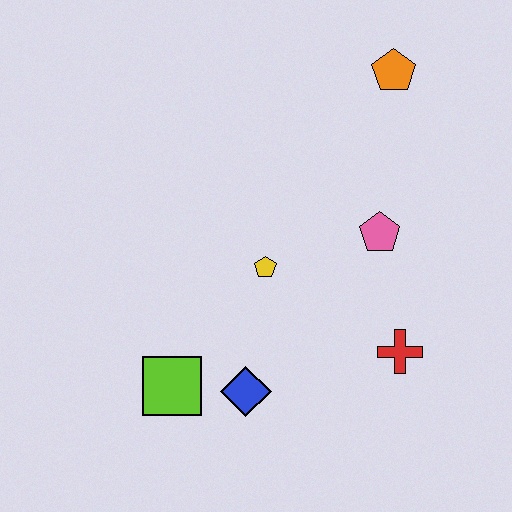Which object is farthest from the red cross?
The orange pentagon is farthest from the red cross.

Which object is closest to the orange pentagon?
The pink pentagon is closest to the orange pentagon.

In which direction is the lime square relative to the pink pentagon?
The lime square is to the left of the pink pentagon.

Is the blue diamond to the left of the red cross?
Yes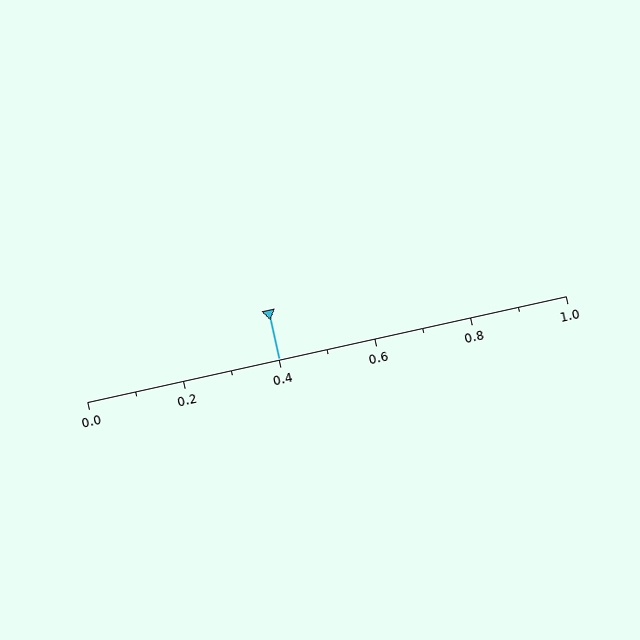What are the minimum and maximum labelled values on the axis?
The axis runs from 0.0 to 1.0.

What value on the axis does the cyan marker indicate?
The marker indicates approximately 0.4.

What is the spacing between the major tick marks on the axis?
The major ticks are spaced 0.2 apart.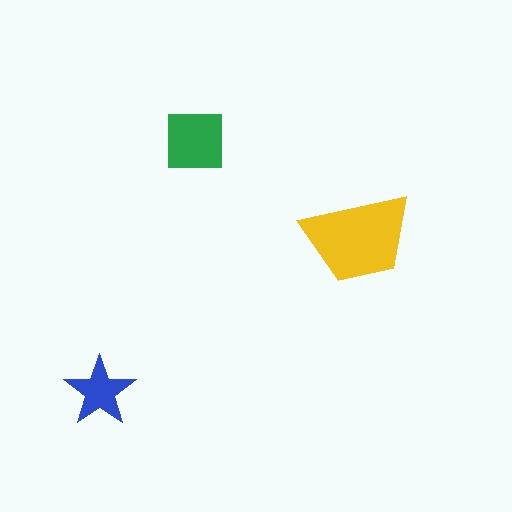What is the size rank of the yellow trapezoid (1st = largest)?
1st.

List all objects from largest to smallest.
The yellow trapezoid, the green square, the blue star.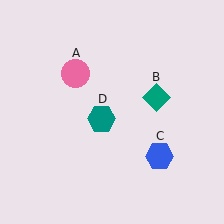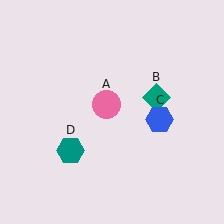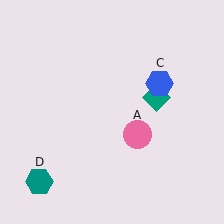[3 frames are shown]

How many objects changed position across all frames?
3 objects changed position: pink circle (object A), blue hexagon (object C), teal hexagon (object D).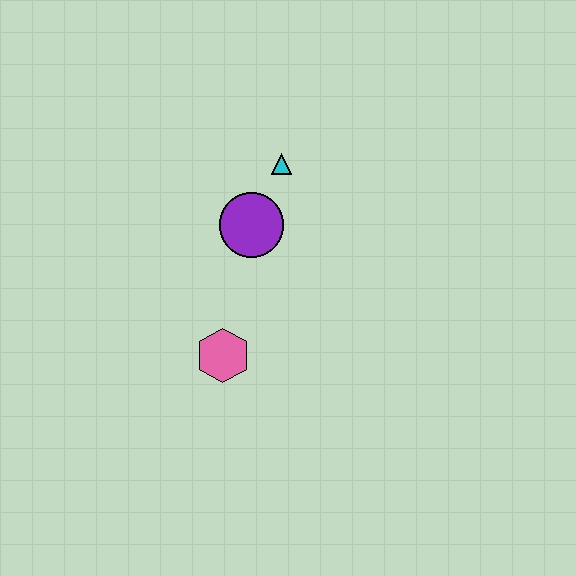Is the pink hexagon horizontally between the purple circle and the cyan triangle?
No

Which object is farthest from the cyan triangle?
The pink hexagon is farthest from the cyan triangle.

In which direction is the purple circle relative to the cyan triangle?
The purple circle is below the cyan triangle.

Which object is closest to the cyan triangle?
The purple circle is closest to the cyan triangle.